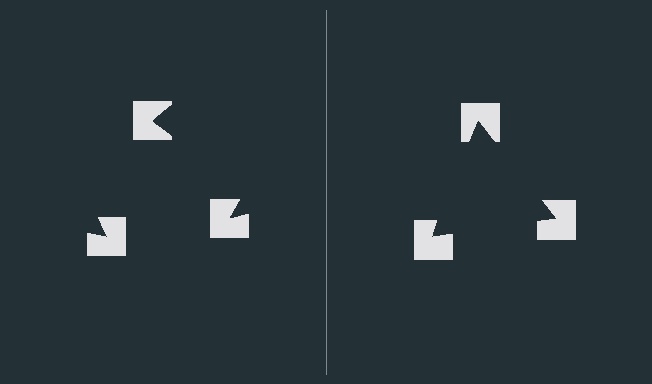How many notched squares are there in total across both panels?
6 — 3 on each side.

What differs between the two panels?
The notched squares are positioned identically on both sides; only the wedge orientations differ. On the right they align to a triangle; on the left they are misaligned.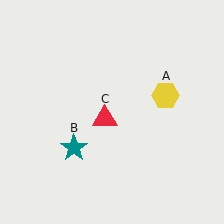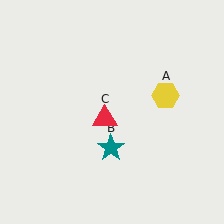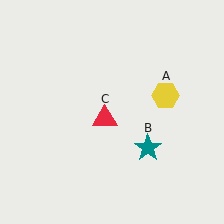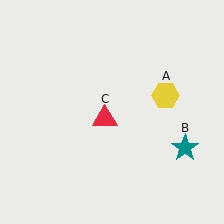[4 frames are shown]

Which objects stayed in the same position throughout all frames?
Yellow hexagon (object A) and red triangle (object C) remained stationary.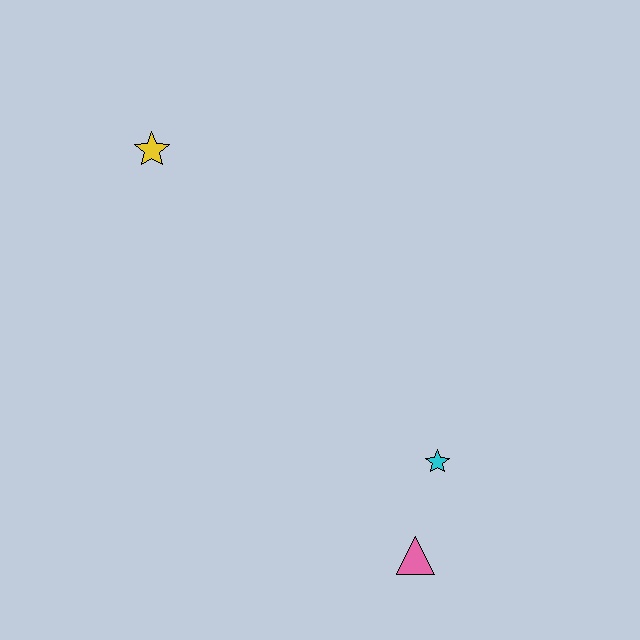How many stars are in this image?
There are 2 stars.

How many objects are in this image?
There are 3 objects.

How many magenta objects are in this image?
There are no magenta objects.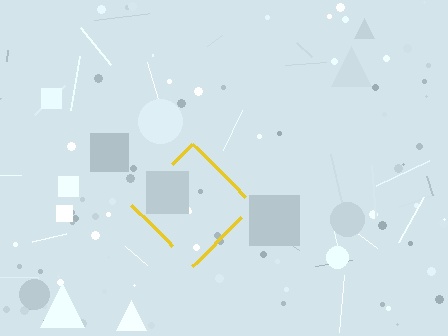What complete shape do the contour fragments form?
The contour fragments form a diamond.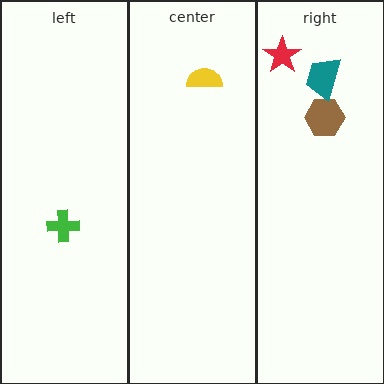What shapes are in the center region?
The yellow semicircle.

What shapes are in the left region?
The green cross.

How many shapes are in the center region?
1.